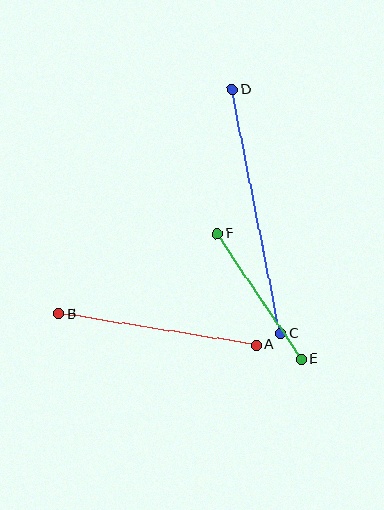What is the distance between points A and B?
The distance is approximately 200 pixels.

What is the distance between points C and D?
The distance is approximately 249 pixels.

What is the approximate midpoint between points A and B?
The midpoint is at approximately (158, 329) pixels.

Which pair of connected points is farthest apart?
Points C and D are farthest apart.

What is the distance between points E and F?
The distance is approximately 151 pixels.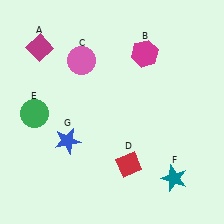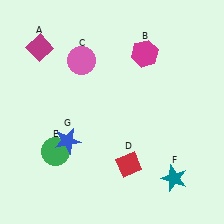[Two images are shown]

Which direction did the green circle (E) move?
The green circle (E) moved down.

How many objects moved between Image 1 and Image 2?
1 object moved between the two images.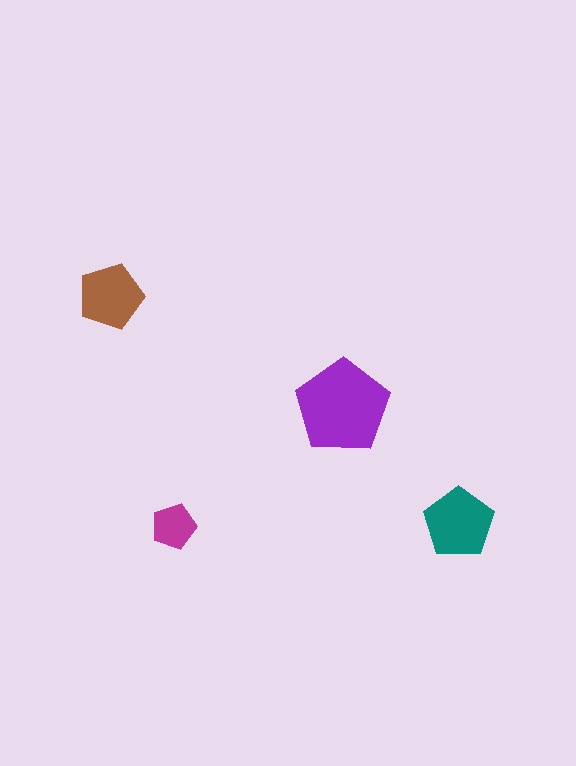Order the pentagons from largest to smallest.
the purple one, the teal one, the brown one, the magenta one.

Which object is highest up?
The brown pentagon is topmost.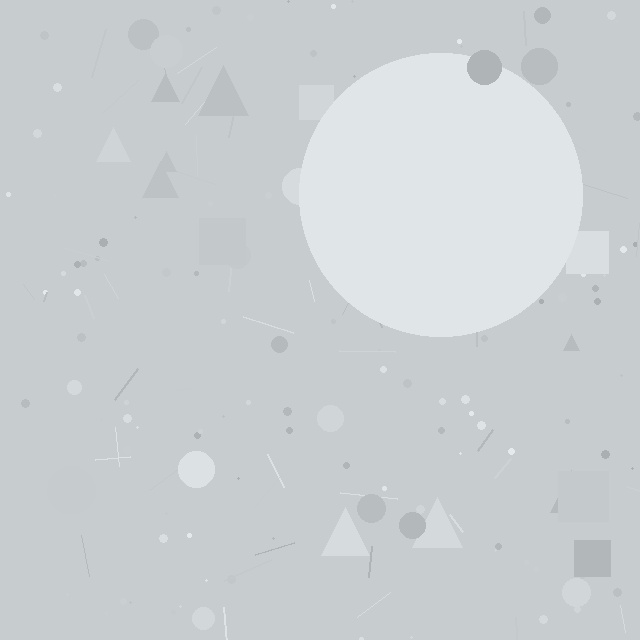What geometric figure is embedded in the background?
A circle is embedded in the background.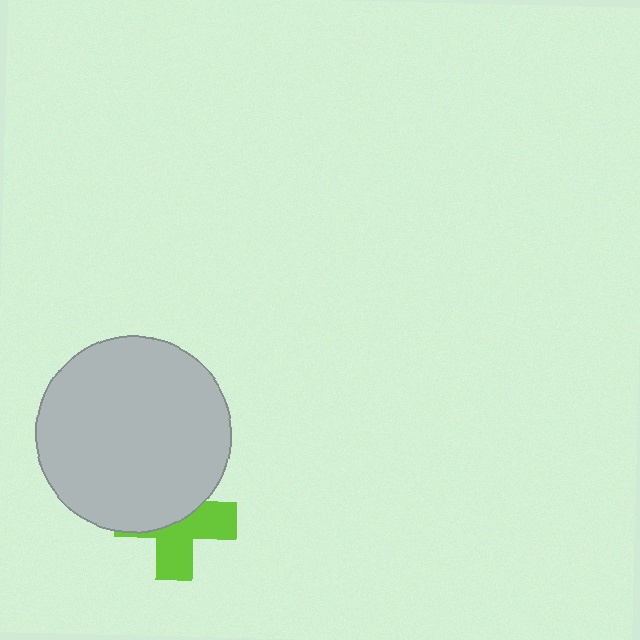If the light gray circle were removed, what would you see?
You would see the complete lime cross.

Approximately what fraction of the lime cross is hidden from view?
Roughly 50% of the lime cross is hidden behind the light gray circle.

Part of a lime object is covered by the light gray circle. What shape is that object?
It is a cross.